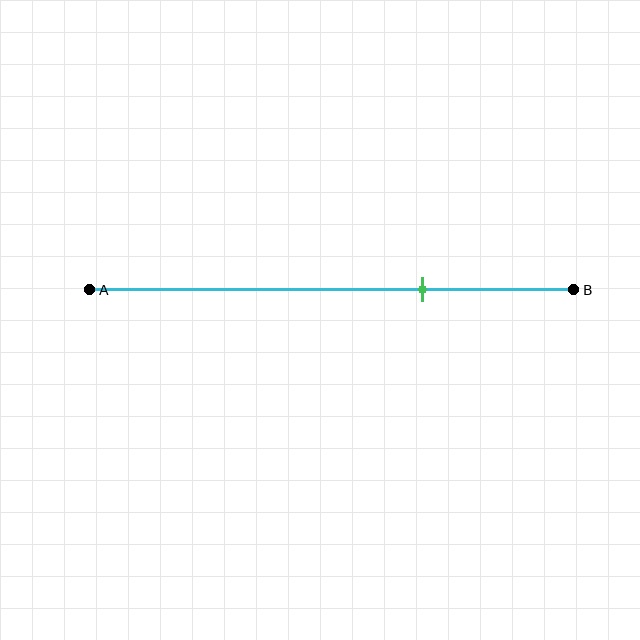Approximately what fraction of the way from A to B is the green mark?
The green mark is approximately 70% of the way from A to B.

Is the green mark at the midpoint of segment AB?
No, the mark is at about 70% from A, not at the 50% midpoint.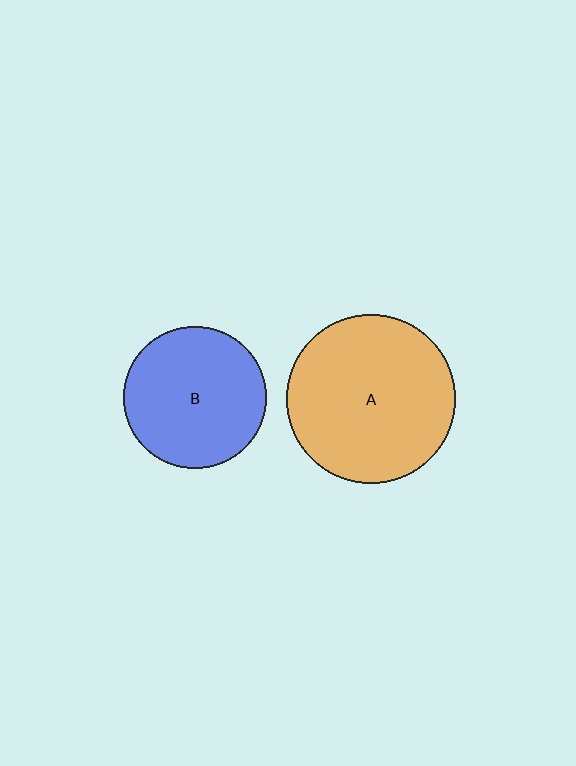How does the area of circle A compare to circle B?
Approximately 1.4 times.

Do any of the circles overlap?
No, none of the circles overlap.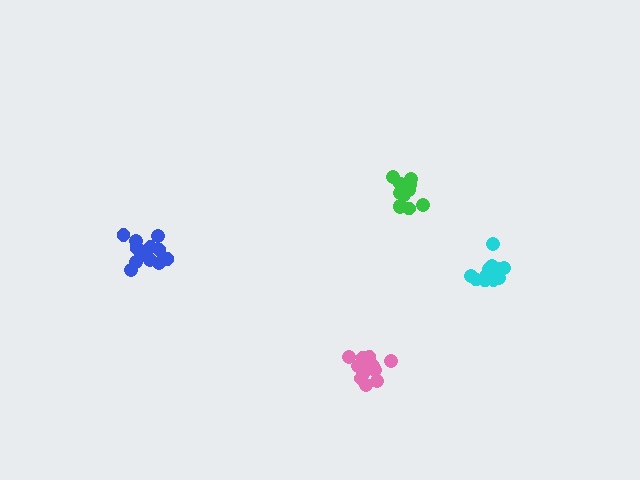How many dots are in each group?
Group 1: 14 dots, Group 2: 12 dots, Group 3: 14 dots, Group 4: 13 dots (53 total).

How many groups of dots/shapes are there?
There are 4 groups.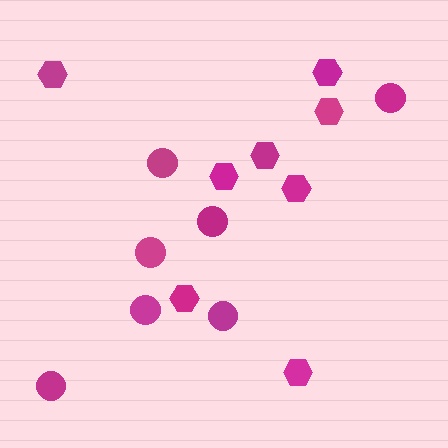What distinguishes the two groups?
There are 2 groups: one group of hexagons (8) and one group of circles (7).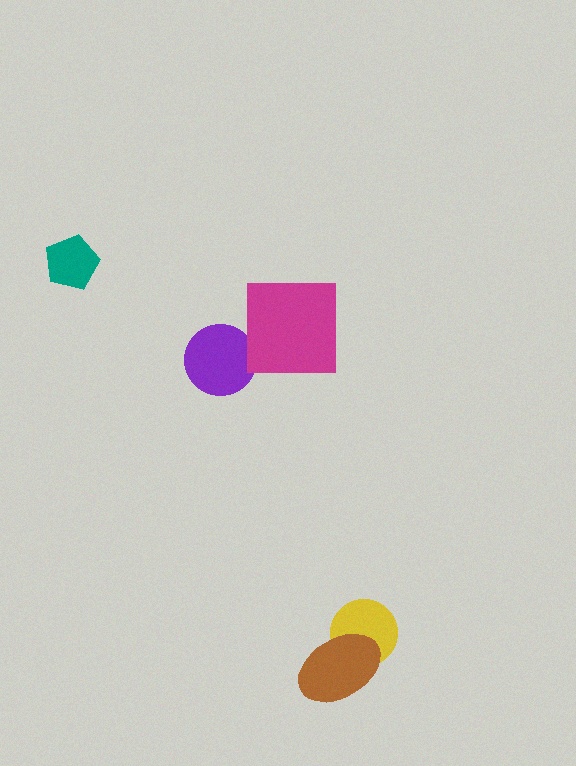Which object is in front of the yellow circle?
The brown ellipse is in front of the yellow circle.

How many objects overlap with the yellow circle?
1 object overlaps with the yellow circle.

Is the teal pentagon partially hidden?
No, no other shape covers it.